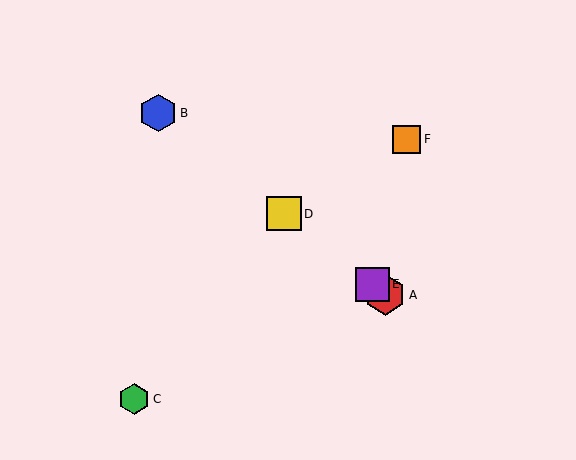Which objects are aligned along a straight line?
Objects A, B, D, E are aligned along a straight line.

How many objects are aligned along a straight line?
4 objects (A, B, D, E) are aligned along a straight line.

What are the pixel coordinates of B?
Object B is at (158, 113).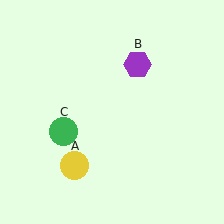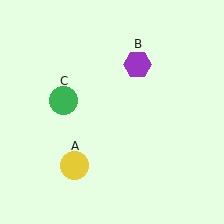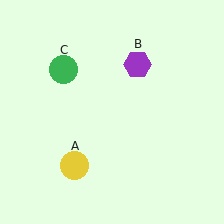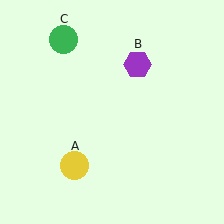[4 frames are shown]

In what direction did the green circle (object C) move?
The green circle (object C) moved up.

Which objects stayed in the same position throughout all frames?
Yellow circle (object A) and purple hexagon (object B) remained stationary.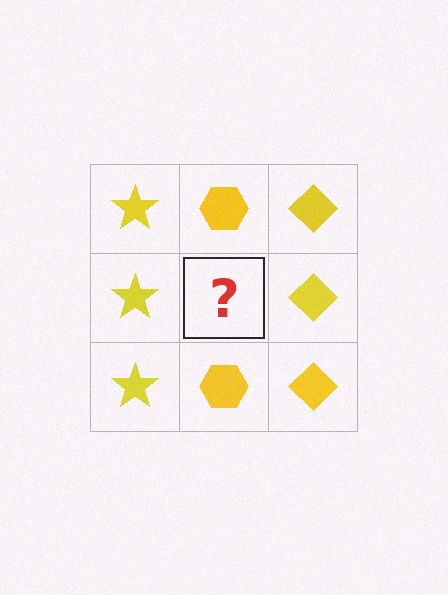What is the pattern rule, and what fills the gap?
The rule is that each column has a consistent shape. The gap should be filled with a yellow hexagon.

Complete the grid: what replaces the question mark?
The question mark should be replaced with a yellow hexagon.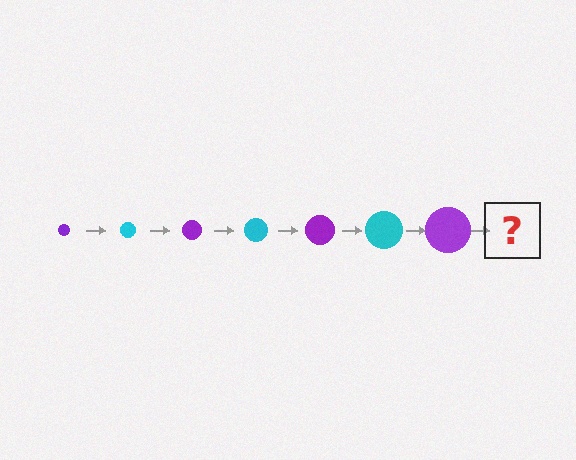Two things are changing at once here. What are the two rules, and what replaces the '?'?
The two rules are that the circle grows larger each step and the color cycles through purple and cyan. The '?' should be a cyan circle, larger than the previous one.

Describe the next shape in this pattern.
It should be a cyan circle, larger than the previous one.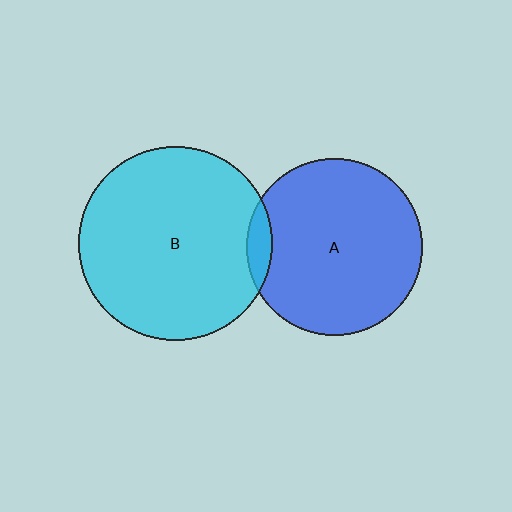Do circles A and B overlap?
Yes.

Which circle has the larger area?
Circle B (cyan).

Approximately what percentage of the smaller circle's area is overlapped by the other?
Approximately 5%.